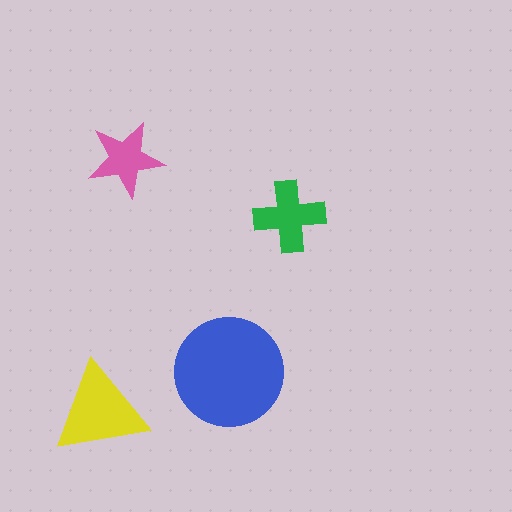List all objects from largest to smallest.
The blue circle, the yellow triangle, the green cross, the pink star.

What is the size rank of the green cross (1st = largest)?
3rd.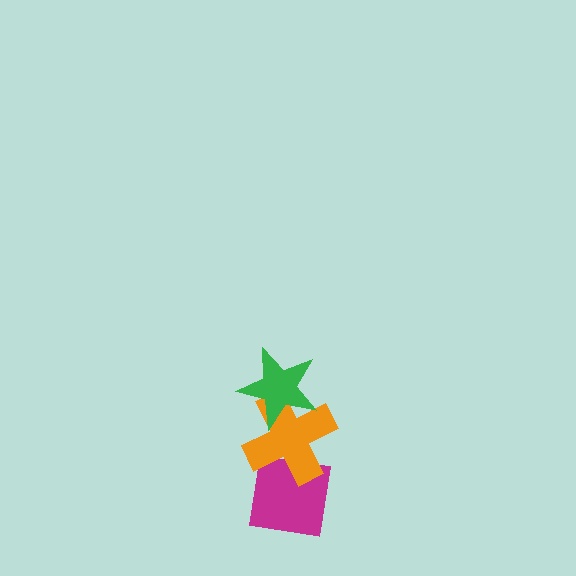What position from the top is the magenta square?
The magenta square is 3rd from the top.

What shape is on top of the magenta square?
The orange cross is on top of the magenta square.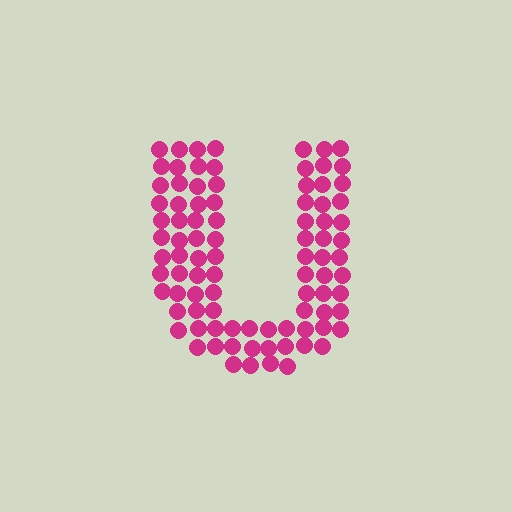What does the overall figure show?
The overall figure shows the letter U.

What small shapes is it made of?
It is made of small circles.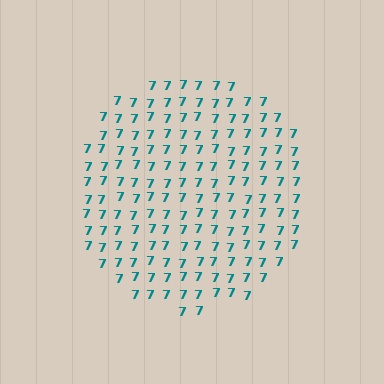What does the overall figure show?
The overall figure shows a circle.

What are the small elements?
The small elements are digit 7's.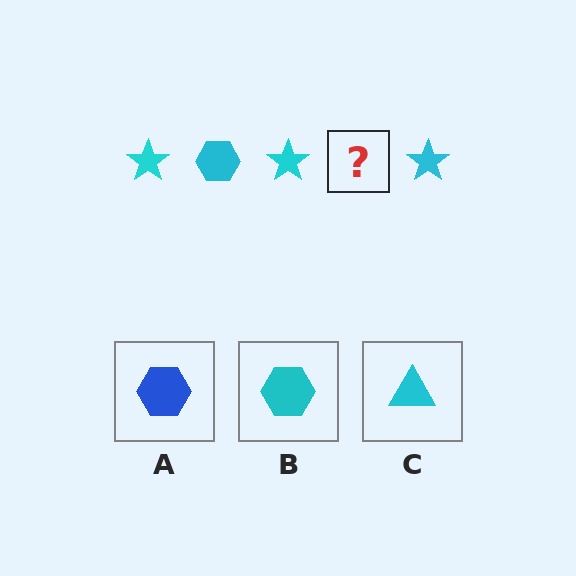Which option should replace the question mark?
Option B.